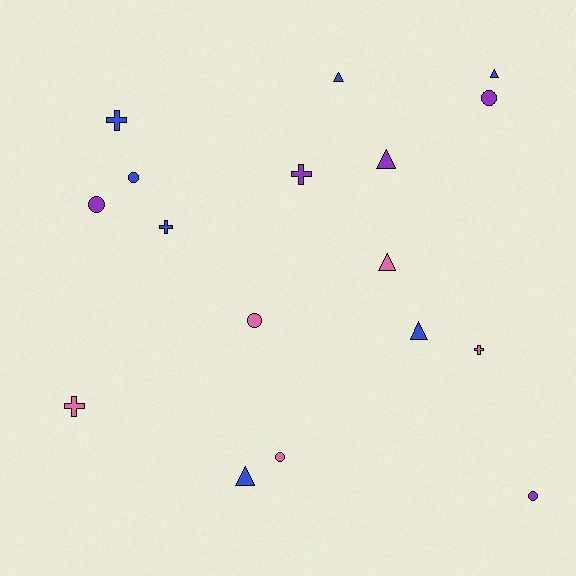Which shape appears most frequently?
Circle, with 6 objects.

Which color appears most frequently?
Blue, with 7 objects.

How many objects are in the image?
There are 17 objects.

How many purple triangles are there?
There is 1 purple triangle.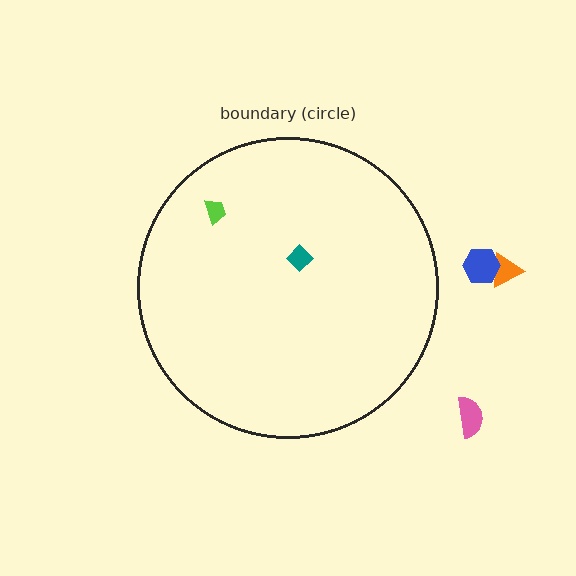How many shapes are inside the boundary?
2 inside, 3 outside.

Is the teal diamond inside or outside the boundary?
Inside.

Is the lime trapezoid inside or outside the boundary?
Inside.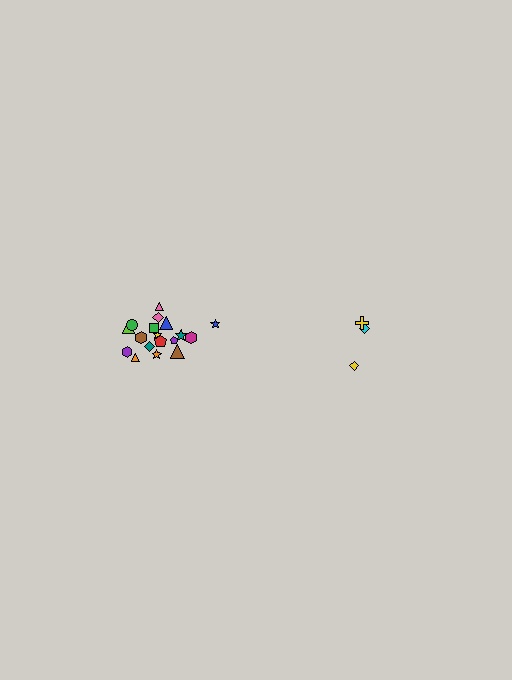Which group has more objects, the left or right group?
The left group.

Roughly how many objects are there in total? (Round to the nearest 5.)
Roughly 20 objects in total.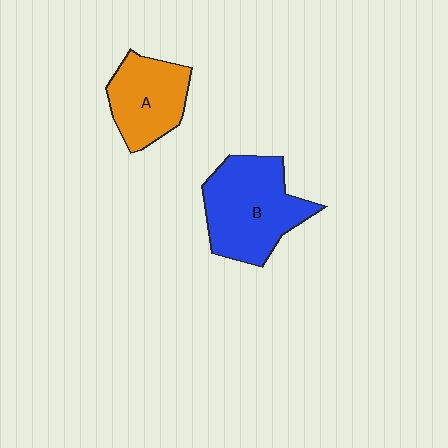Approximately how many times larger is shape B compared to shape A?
Approximately 1.4 times.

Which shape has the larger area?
Shape B (blue).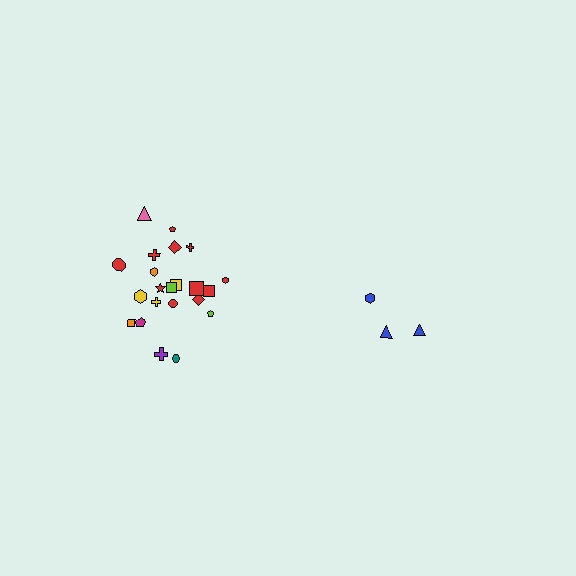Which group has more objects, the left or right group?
The left group.